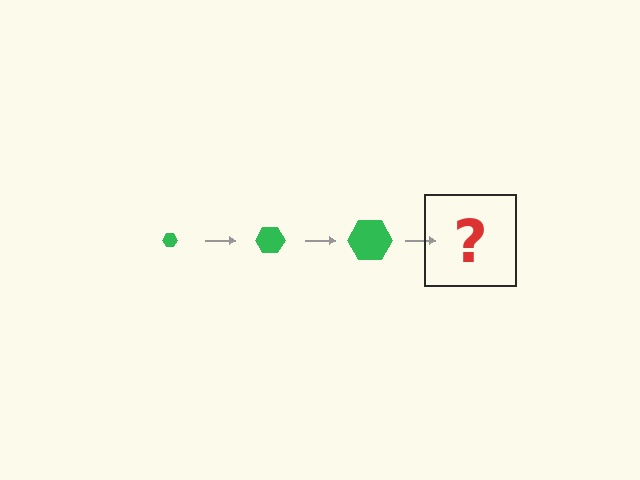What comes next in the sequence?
The next element should be a green hexagon, larger than the previous one.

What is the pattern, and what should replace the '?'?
The pattern is that the hexagon gets progressively larger each step. The '?' should be a green hexagon, larger than the previous one.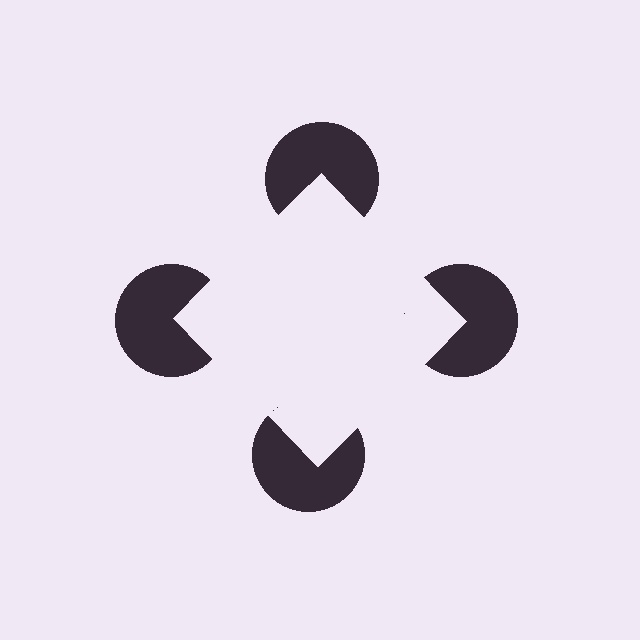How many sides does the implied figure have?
4 sides.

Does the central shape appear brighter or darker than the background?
It typically appears slightly brighter than the background, even though no actual brightness change is drawn.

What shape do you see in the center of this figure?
An illusory square — its edges are inferred from the aligned wedge cuts in the pac-man discs, not physically drawn.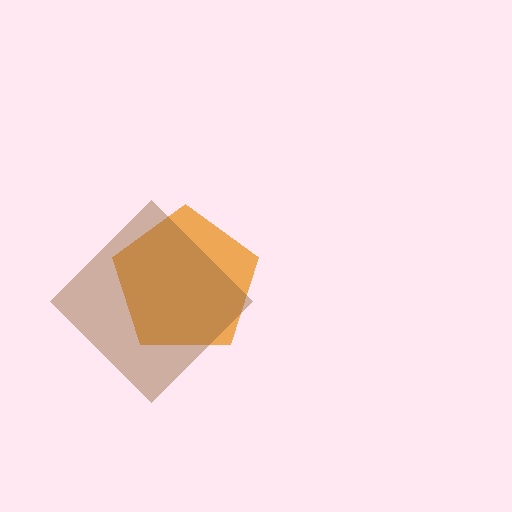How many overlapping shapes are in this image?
There are 2 overlapping shapes in the image.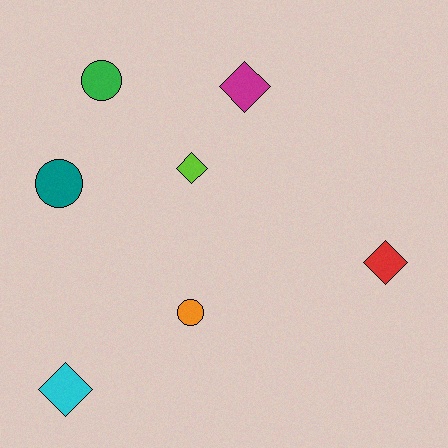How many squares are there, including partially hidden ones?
There are no squares.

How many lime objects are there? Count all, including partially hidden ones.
There is 1 lime object.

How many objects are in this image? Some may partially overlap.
There are 7 objects.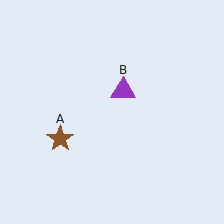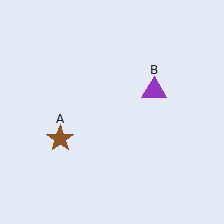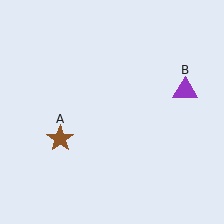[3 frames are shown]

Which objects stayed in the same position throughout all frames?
Brown star (object A) remained stationary.